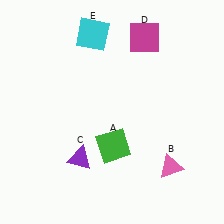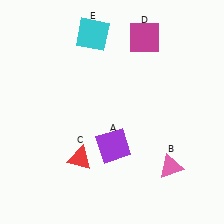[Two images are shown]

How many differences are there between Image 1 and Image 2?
There are 2 differences between the two images.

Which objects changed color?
A changed from green to purple. C changed from purple to red.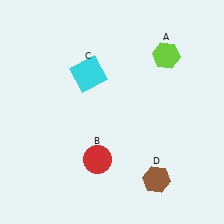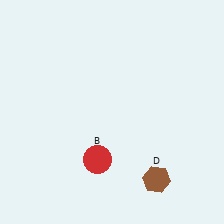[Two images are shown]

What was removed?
The cyan square (C), the lime hexagon (A) were removed in Image 2.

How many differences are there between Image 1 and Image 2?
There are 2 differences between the two images.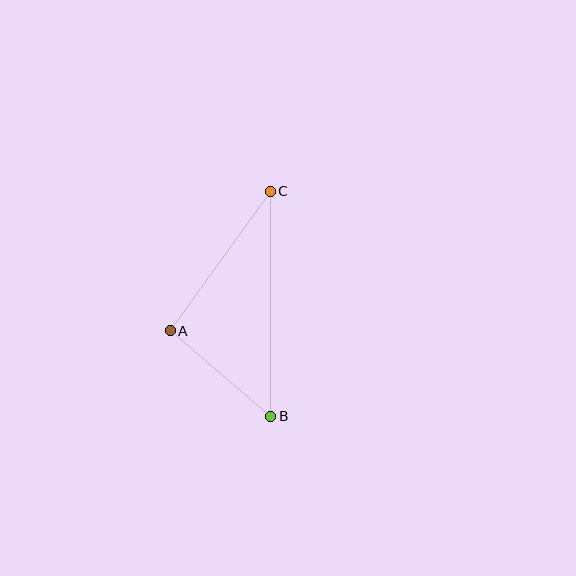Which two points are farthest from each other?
Points B and C are farthest from each other.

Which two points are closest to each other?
Points A and B are closest to each other.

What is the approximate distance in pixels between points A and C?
The distance between A and C is approximately 171 pixels.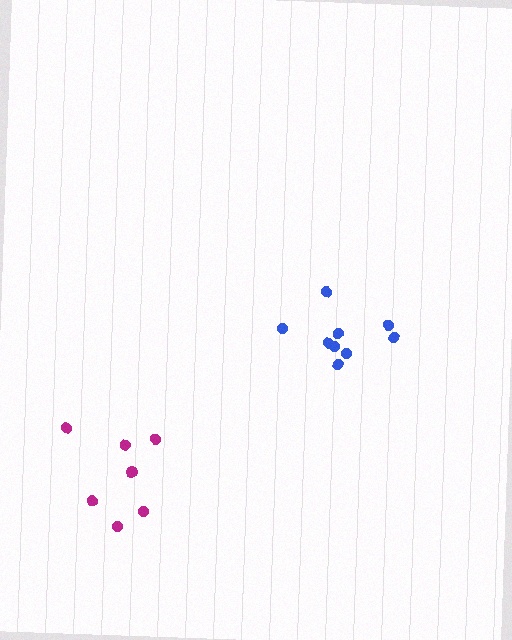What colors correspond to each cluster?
The clusters are colored: blue, magenta.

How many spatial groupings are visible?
There are 2 spatial groupings.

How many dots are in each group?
Group 1: 9 dots, Group 2: 7 dots (16 total).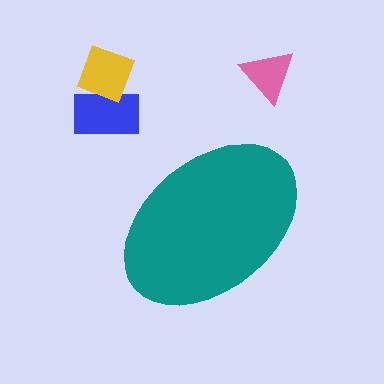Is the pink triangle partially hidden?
No, the pink triangle is fully visible.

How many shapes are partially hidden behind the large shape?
0 shapes are partially hidden.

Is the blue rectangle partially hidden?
No, the blue rectangle is fully visible.